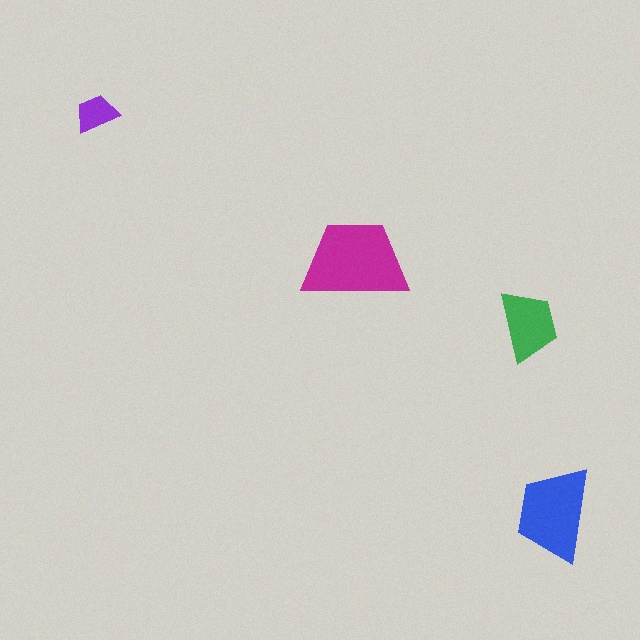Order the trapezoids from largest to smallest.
the magenta one, the blue one, the green one, the purple one.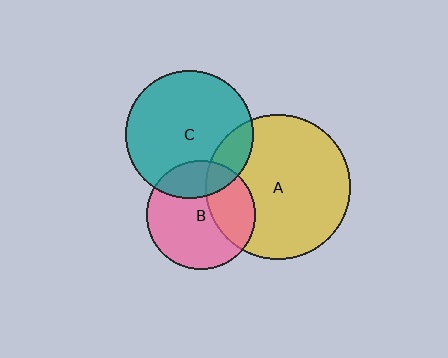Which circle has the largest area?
Circle A (yellow).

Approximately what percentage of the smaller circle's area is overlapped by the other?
Approximately 30%.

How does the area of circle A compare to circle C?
Approximately 1.3 times.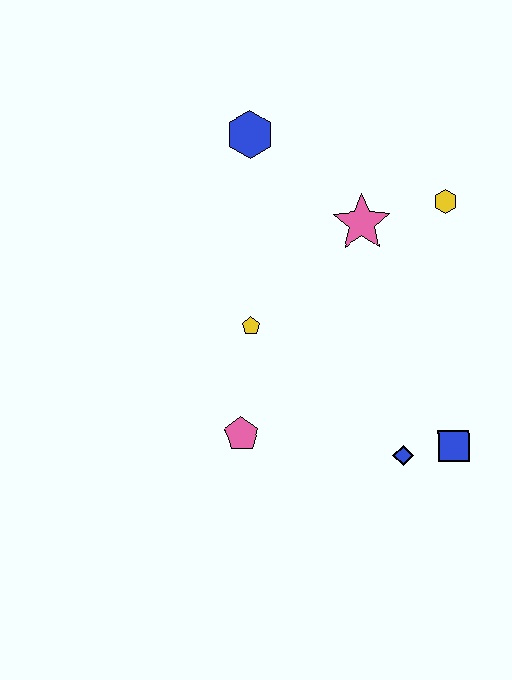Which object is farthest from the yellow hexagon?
The pink pentagon is farthest from the yellow hexagon.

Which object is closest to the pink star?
The yellow hexagon is closest to the pink star.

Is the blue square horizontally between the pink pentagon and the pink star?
No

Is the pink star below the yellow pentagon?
No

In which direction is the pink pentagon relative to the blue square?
The pink pentagon is to the left of the blue square.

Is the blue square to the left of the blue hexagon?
No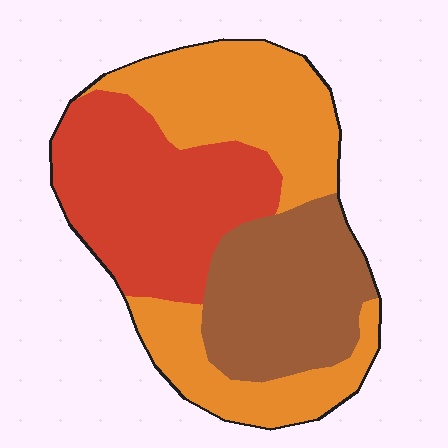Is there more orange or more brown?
Orange.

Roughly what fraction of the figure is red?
Red takes up about one third (1/3) of the figure.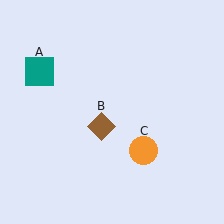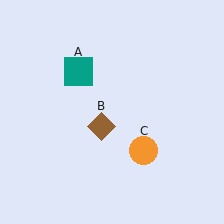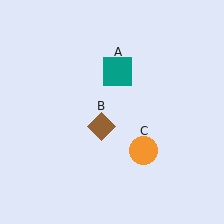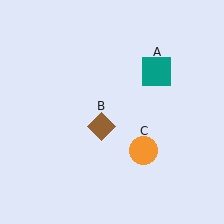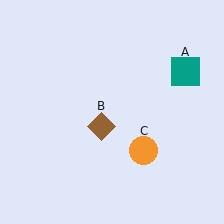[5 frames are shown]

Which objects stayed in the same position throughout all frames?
Brown diamond (object B) and orange circle (object C) remained stationary.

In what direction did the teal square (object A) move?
The teal square (object A) moved right.